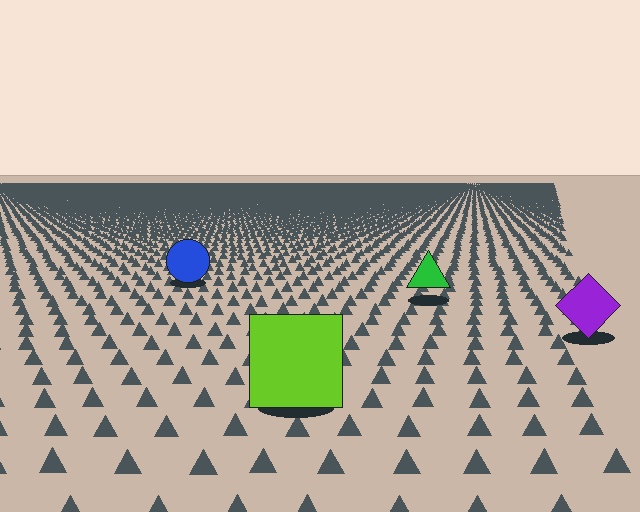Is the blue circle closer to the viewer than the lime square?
No. The lime square is closer — you can tell from the texture gradient: the ground texture is coarser near it.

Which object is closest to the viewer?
The lime square is closest. The texture marks near it are larger and more spread out.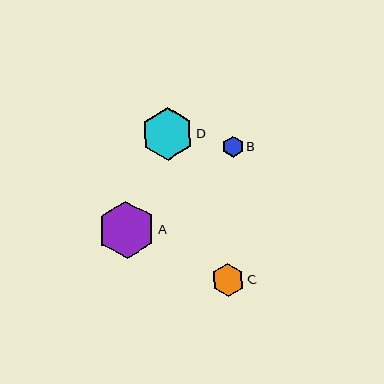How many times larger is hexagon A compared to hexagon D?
Hexagon A is approximately 1.1 times the size of hexagon D.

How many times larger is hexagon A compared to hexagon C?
Hexagon A is approximately 1.8 times the size of hexagon C.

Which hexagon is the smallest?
Hexagon B is the smallest with a size of approximately 21 pixels.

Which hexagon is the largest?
Hexagon A is the largest with a size of approximately 58 pixels.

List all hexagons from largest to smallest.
From largest to smallest: A, D, C, B.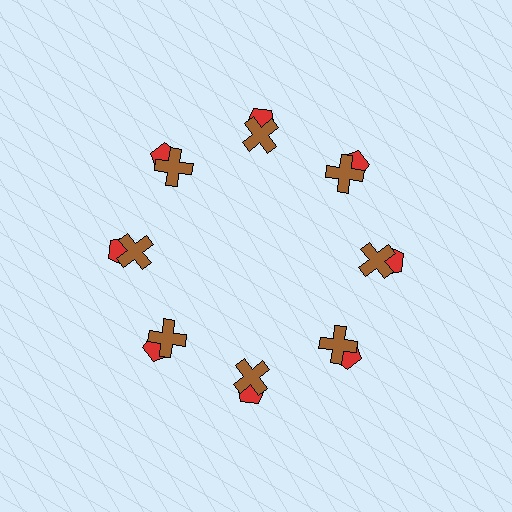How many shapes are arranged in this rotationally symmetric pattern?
There are 16 shapes, arranged in 8 groups of 2.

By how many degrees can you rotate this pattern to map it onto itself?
The pattern maps onto itself every 45 degrees of rotation.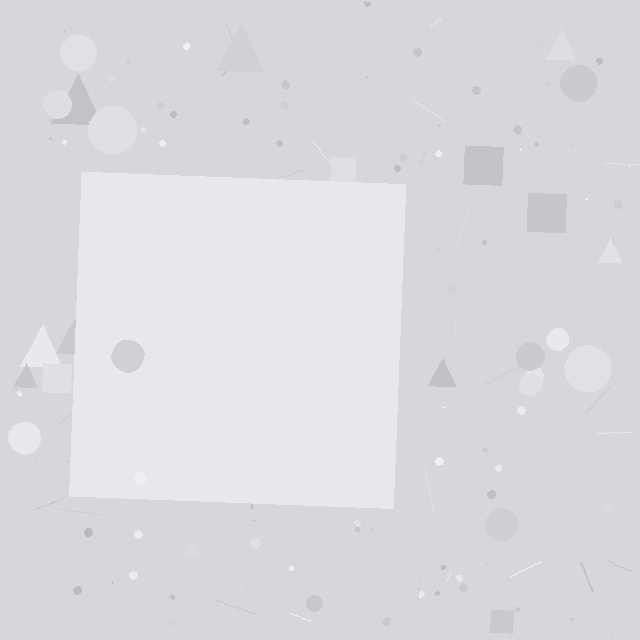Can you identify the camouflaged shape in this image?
The camouflaged shape is a square.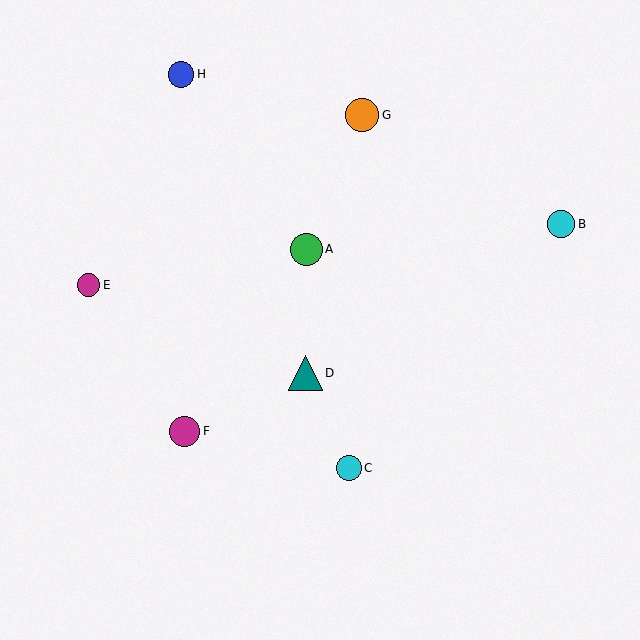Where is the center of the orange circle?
The center of the orange circle is at (362, 115).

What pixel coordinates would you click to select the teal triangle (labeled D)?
Click at (305, 373) to select the teal triangle D.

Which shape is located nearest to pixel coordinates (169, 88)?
The blue circle (labeled H) at (181, 75) is nearest to that location.